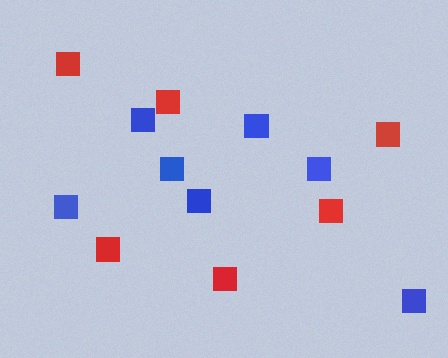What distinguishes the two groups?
There are 2 groups: one group of red squares (6) and one group of blue squares (7).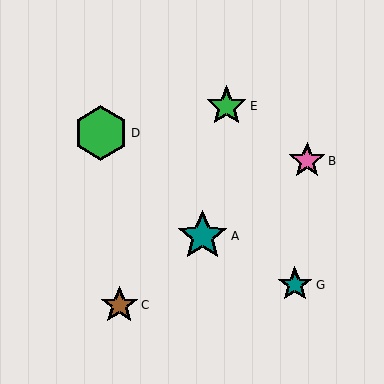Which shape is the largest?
The green hexagon (labeled D) is the largest.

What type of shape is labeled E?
Shape E is a green star.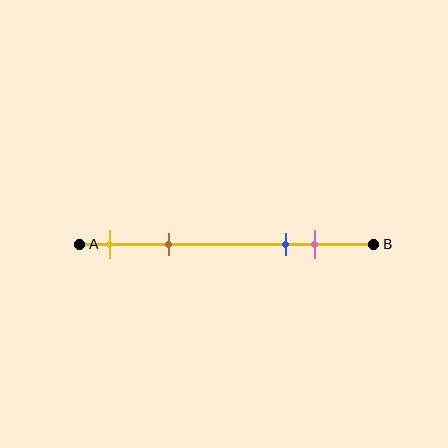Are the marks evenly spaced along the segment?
No, the marks are not evenly spaced.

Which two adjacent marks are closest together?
The blue and pink marks are the closest adjacent pair.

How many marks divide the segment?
There are 4 marks dividing the segment.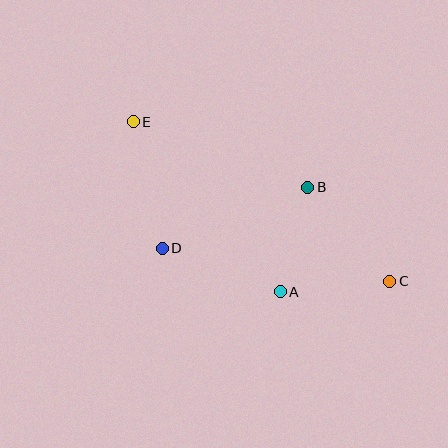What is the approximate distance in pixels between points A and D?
The distance between A and D is approximately 126 pixels.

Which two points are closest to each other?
Points A and B are closest to each other.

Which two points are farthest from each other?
Points C and E are farthest from each other.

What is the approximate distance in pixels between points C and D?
The distance between C and D is approximately 230 pixels.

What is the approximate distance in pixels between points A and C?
The distance between A and C is approximately 110 pixels.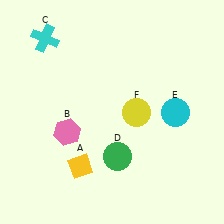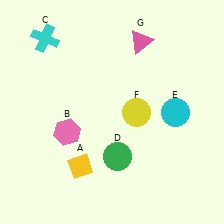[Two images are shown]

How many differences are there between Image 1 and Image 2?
There is 1 difference between the two images.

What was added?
A pink triangle (G) was added in Image 2.